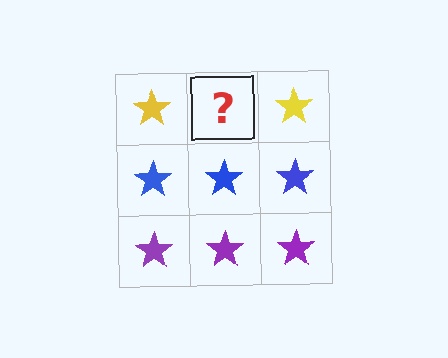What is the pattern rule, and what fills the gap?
The rule is that each row has a consistent color. The gap should be filled with a yellow star.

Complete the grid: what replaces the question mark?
The question mark should be replaced with a yellow star.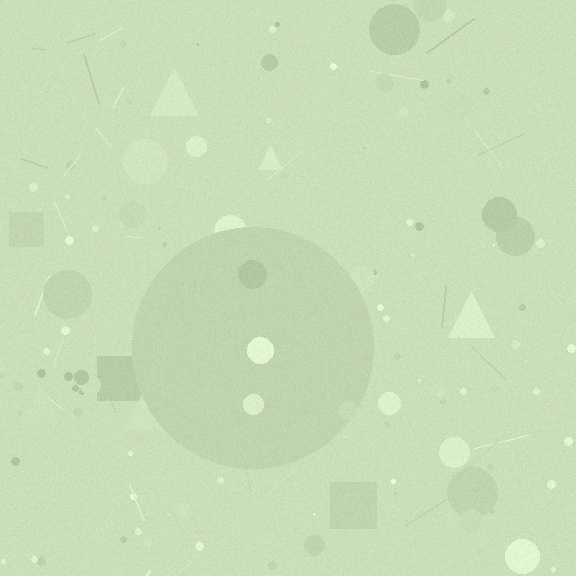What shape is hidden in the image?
A circle is hidden in the image.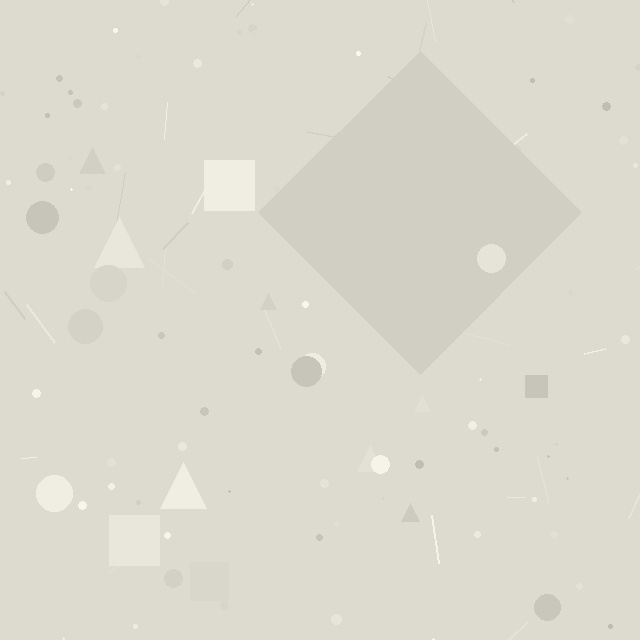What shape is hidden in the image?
A diamond is hidden in the image.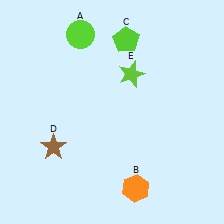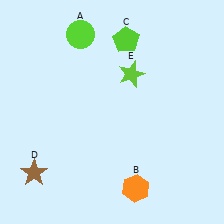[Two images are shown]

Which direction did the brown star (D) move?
The brown star (D) moved down.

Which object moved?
The brown star (D) moved down.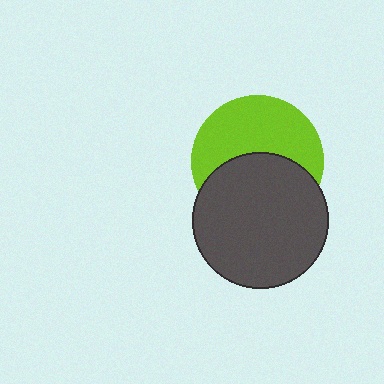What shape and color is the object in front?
The object in front is a dark gray circle.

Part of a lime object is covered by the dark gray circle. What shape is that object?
It is a circle.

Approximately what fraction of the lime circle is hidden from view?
Roughly 48% of the lime circle is hidden behind the dark gray circle.